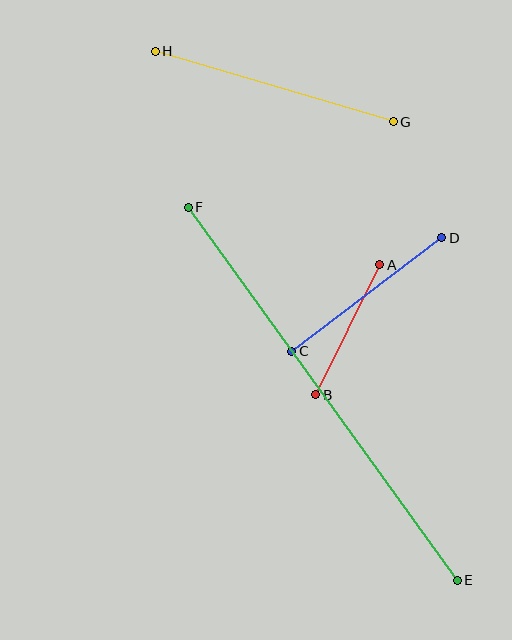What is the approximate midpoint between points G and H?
The midpoint is at approximately (274, 87) pixels.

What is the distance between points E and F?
The distance is approximately 460 pixels.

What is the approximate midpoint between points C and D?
The midpoint is at approximately (367, 294) pixels.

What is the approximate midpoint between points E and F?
The midpoint is at approximately (323, 394) pixels.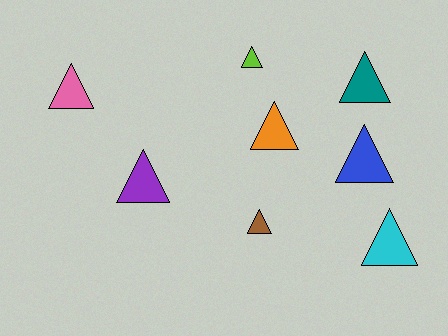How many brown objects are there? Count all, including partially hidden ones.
There is 1 brown object.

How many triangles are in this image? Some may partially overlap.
There are 8 triangles.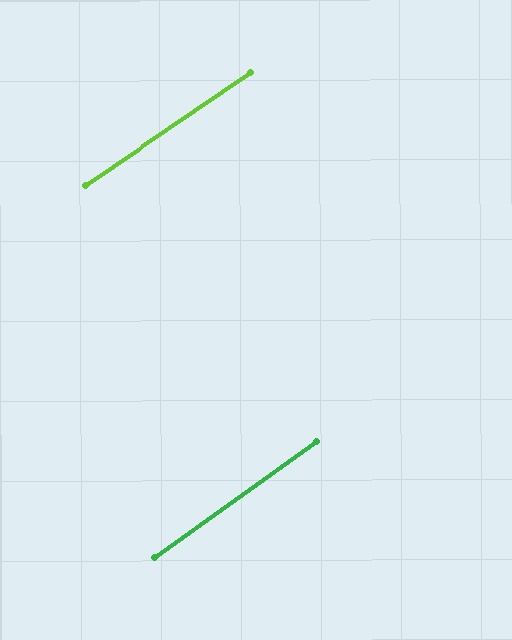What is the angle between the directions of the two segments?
Approximately 1 degree.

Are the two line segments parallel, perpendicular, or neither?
Parallel — their directions differ by only 1.5°.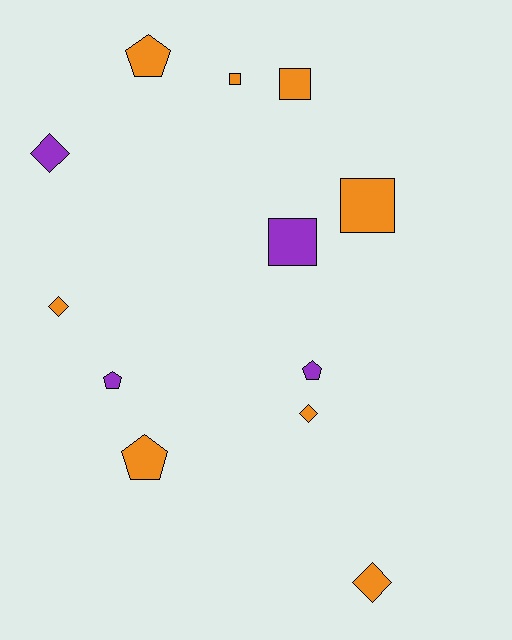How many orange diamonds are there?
There are 3 orange diamonds.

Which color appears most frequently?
Orange, with 8 objects.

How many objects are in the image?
There are 12 objects.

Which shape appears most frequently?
Square, with 4 objects.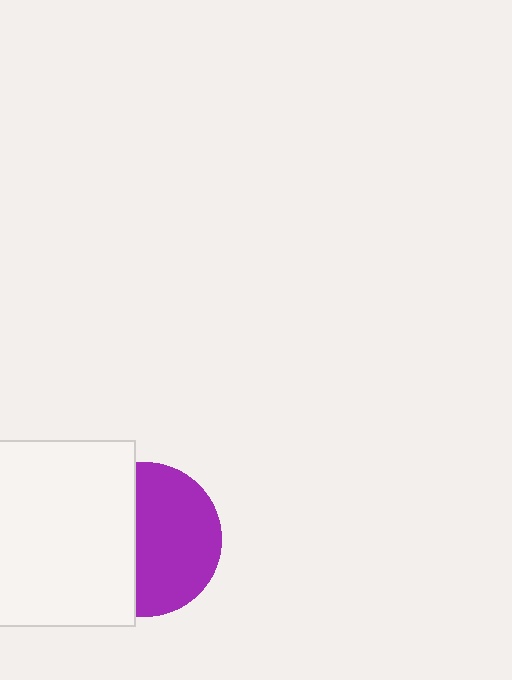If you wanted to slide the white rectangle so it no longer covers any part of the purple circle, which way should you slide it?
Slide it left — that is the most direct way to separate the two shapes.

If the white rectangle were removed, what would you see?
You would see the complete purple circle.